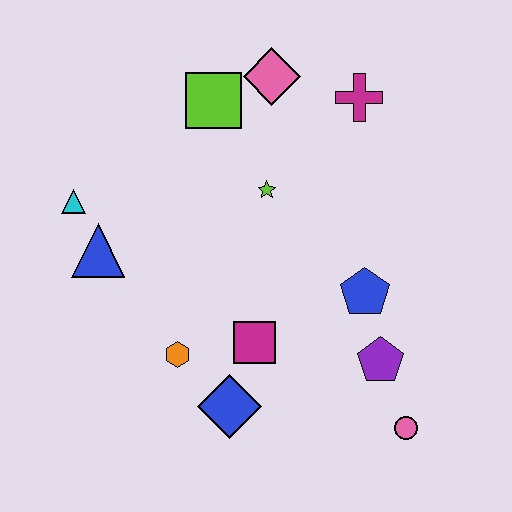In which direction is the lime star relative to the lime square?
The lime star is below the lime square.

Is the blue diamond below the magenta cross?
Yes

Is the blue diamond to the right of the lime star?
No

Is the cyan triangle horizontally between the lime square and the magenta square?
No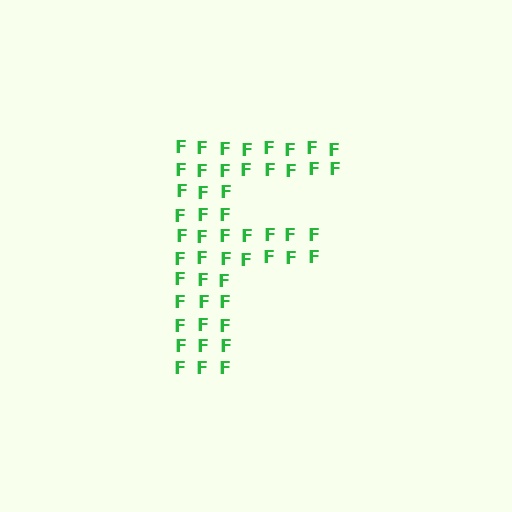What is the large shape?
The large shape is the letter F.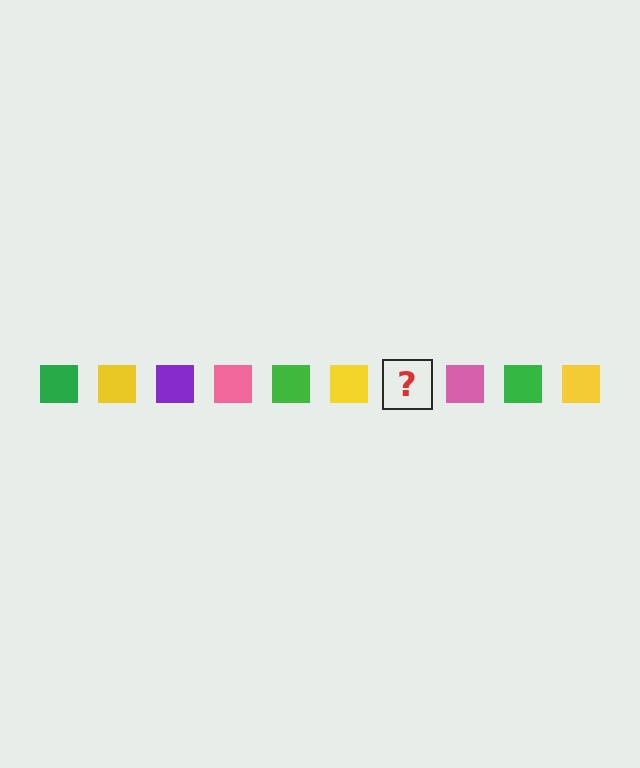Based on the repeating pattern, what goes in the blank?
The blank should be a purple square.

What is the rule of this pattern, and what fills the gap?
The rule is that the pattern cycles through green, yellow, purple, pink squares. The gap should be filled with a purple square.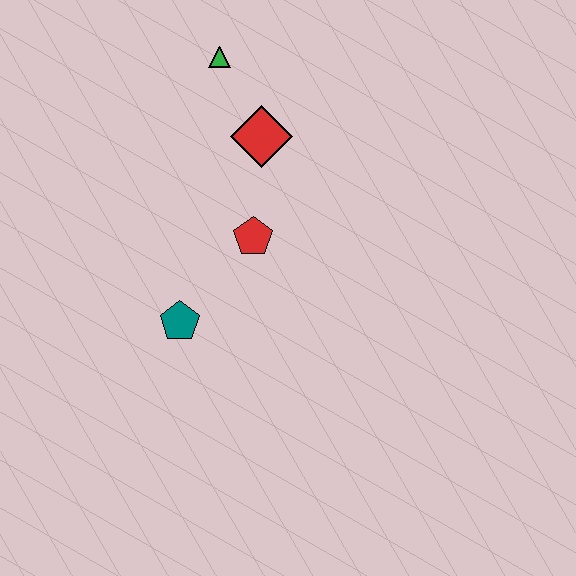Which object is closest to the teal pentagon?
The red pentagon is closest to the teal pentagon.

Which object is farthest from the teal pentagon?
The green triangle is farthest from the teal pentagon.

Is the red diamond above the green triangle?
No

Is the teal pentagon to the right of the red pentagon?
No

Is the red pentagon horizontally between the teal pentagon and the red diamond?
Yes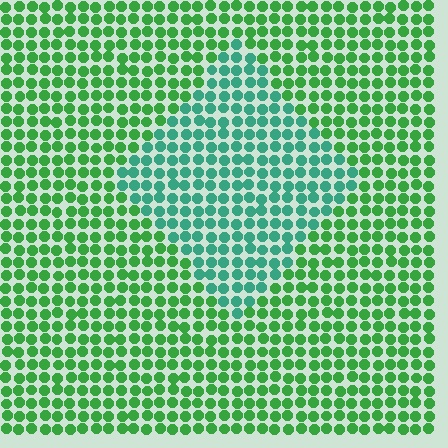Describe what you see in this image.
The image is filled with small green elements in a uniform arrangement. A diamond-shaped region is visible where the elements are tinted to a slightly different hue, forming a subtle color boundary.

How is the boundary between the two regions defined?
The boundary is defined purely by a slight shift in hue (about 37 degrees). Spacing, size, and orientation are identical on both sides.